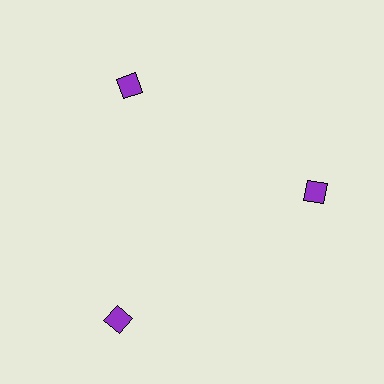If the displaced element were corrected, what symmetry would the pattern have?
It would have 3-fold rotational symmetry — the pattern would map onto itself every 120 degrees.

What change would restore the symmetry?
The symmetry would be restored by moving it inward, back onto the ring so that all 3 diamonds sit at equal angles and equal distance from the center.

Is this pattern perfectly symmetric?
No. The 3 purple diamonds are arranged in a ring, but one element near the 7 o'clock position is pushed outward from the center, breaking the 3-fold rotational symmetry.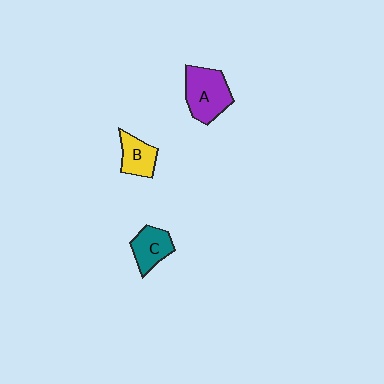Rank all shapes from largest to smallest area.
From largest to smallest: A (purple), C (teal), B (yellow).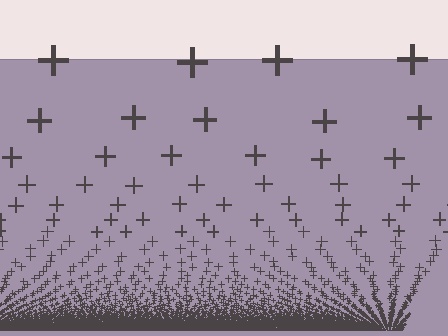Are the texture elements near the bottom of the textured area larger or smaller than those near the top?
Smaller. The gradient is inverted — elements near the bottom are smaller and denser.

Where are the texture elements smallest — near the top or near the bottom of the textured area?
Near the bottom.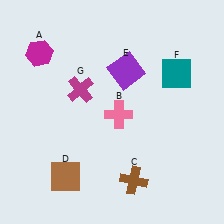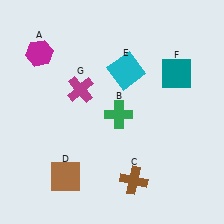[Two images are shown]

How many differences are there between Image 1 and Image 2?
There are 2 differences between the two images.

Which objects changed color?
B changed from pink to green. E changed from purple to cyan.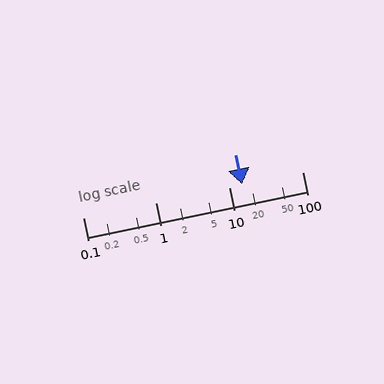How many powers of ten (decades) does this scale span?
The scale spans 3 decades, from 0.1 to 100.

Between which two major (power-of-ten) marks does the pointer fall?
The pointer is between 10 and 100.